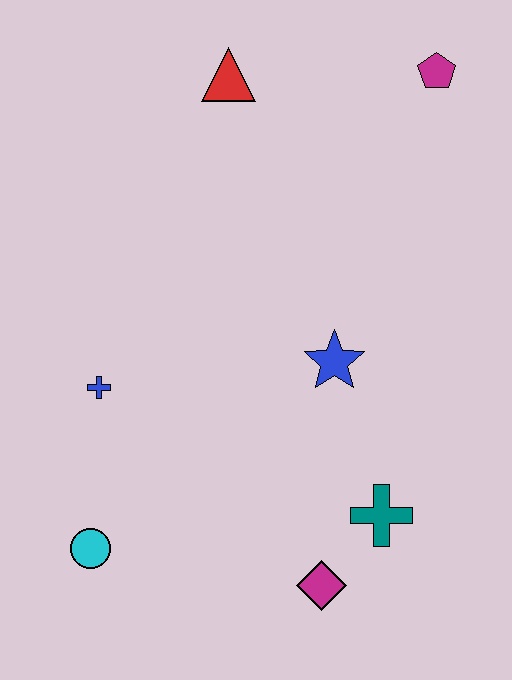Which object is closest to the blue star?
The teal cross is closest to the blue star.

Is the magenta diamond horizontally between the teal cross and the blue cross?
Yes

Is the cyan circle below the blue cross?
Yes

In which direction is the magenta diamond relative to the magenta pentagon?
The magenta diamond is below the magenta pentagon.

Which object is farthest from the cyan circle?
The magenta pentagon is farthest from the cyan circle.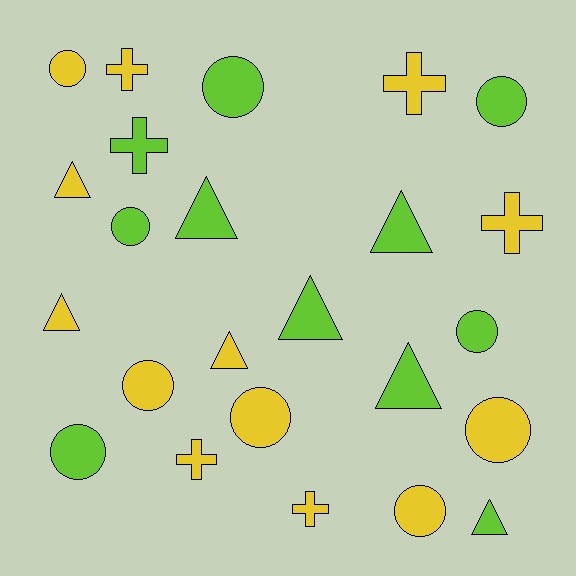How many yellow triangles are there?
There are 3 yellow triangles.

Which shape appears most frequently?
Circle, with 10 objects.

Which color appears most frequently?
Yellow, with 13 objects.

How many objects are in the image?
There are 24 objects.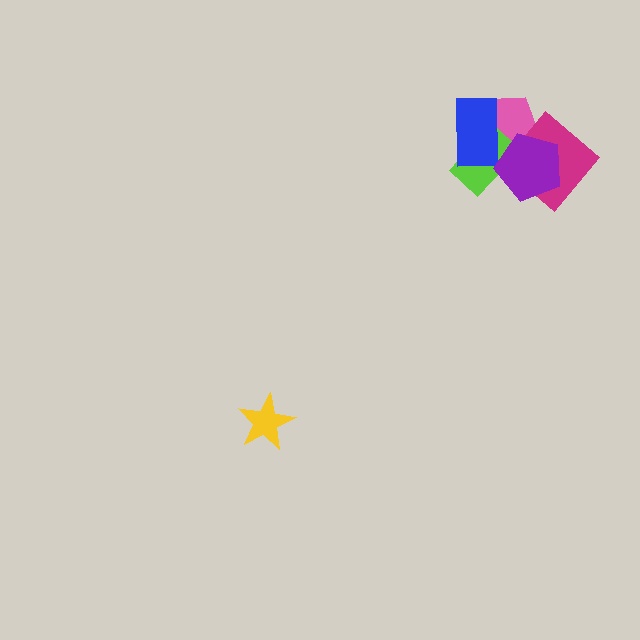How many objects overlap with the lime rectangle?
4 objects overlap with the lime rectangle.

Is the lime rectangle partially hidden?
Yes, it is partially covered by another shape.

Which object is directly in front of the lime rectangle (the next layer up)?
The blue rectangle is directly in front of the lime rectangle.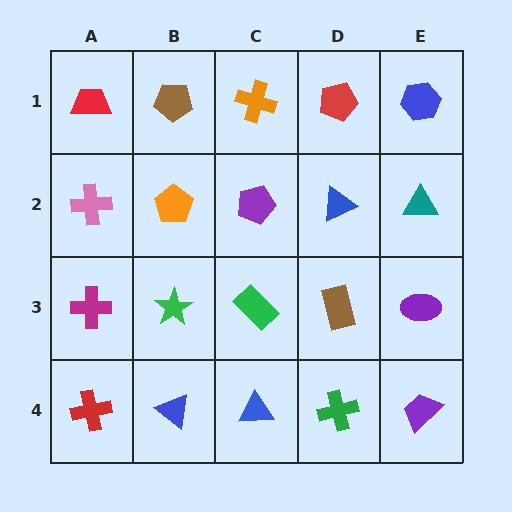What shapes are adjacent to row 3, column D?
A blue triangle (row 2, column D), a green cross (row 4, column D), a green rectangle (row 3, column C), a purple ellipse (row 3, column E).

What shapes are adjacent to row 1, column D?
A blue triangle (row 2, column D), an orange cross (row 1, column C), a blue hexagon (row 1, column E).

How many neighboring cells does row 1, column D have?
3.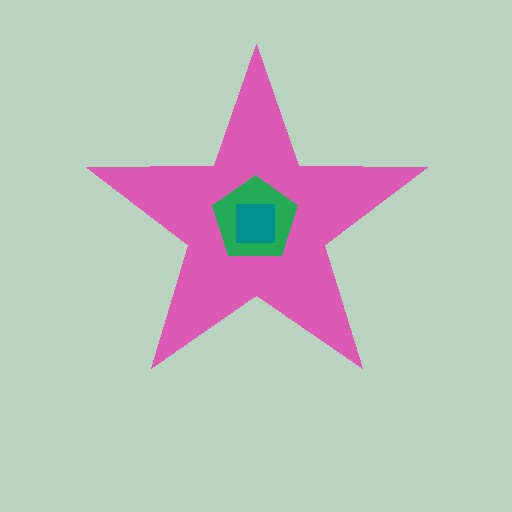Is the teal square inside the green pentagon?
Yes.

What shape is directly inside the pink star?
The green pentagon.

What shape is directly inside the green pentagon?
The teal square.